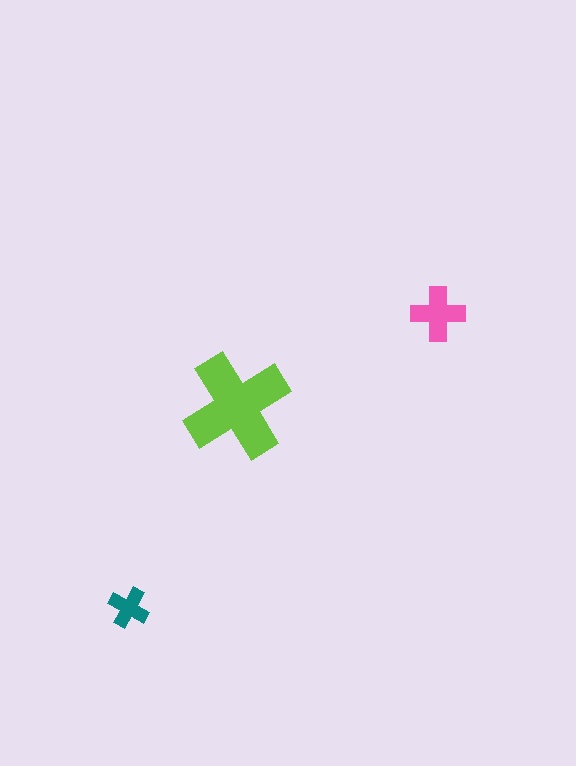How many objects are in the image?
There are 3 objects in the image.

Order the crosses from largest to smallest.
the lime one, the pink one, the teal one.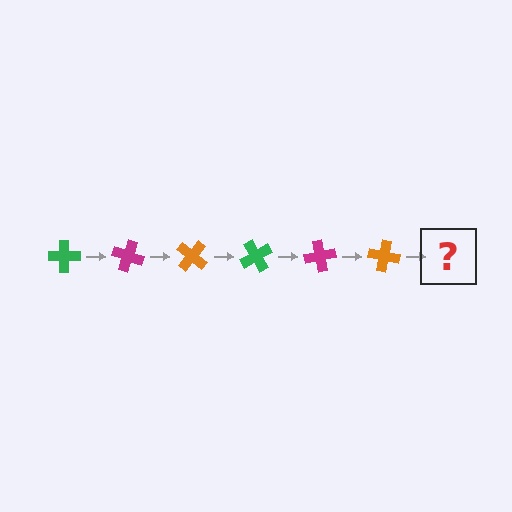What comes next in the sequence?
The next element should be a green cross, rotated 120 degrees from the start.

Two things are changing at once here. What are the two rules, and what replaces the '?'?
The two rules are that it rotates 20 degrees each step and the color cycles through green, magenta, and orange. The '?' should be a green cross, rotated 120 degrees from the start.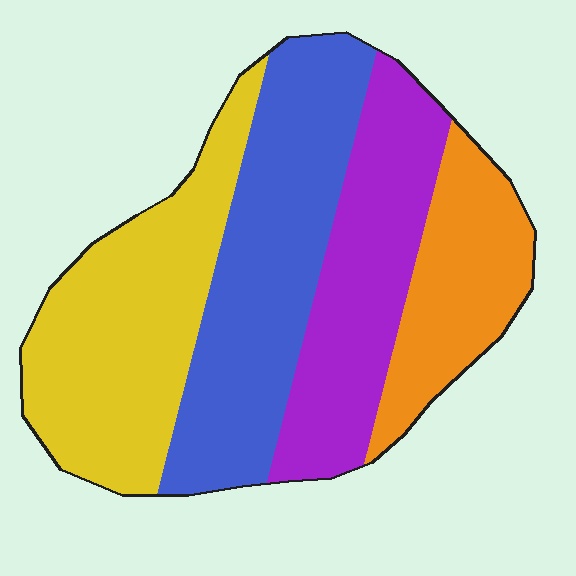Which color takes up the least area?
Orange, at roughly 15%.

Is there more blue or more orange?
Blue.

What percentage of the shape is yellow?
Yellow covers around 30% of the shape.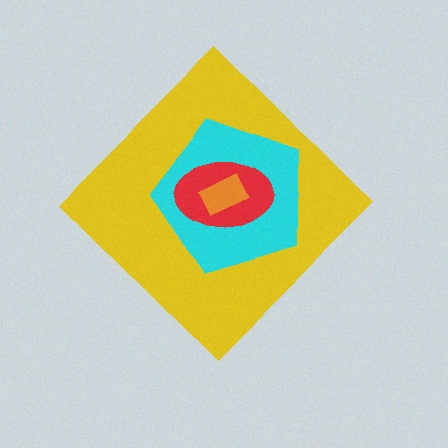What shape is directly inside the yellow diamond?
The cyan pentagon.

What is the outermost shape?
The yellow diamond.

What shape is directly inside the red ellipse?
The orange rectangle.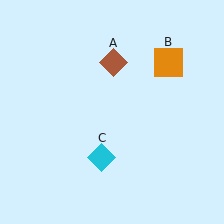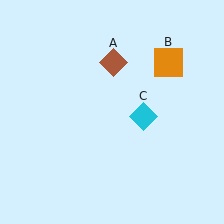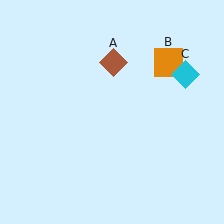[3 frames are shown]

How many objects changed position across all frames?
1 object changed position: cyan diamond (object C).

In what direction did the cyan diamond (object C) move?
The cyan diamond (object C) moved up and to the right.